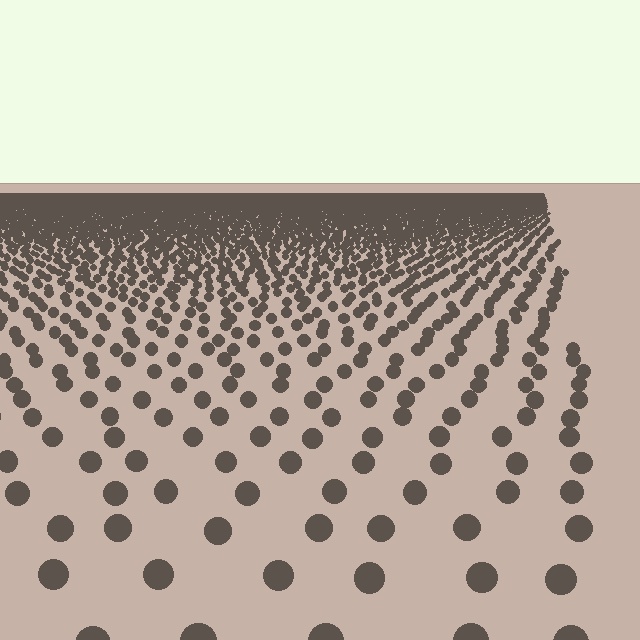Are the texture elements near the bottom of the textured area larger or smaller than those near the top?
Larger. Near the bottom, elements are closer to the viewer and appear at a bigger on-screen size.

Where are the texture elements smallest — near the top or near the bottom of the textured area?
Near the top.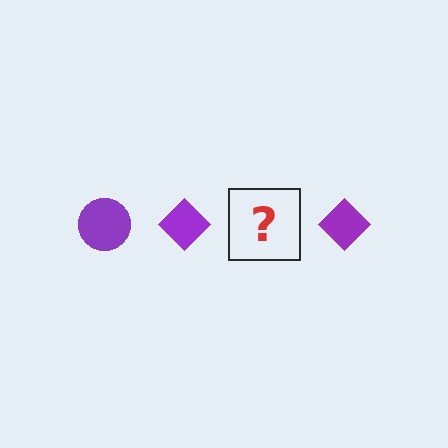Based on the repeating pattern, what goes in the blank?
The blank should be a purple circle.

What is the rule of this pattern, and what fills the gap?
The rule is that the pattern cycles through circle, diamond shapes in purple. The gap should be filled with a purple circle.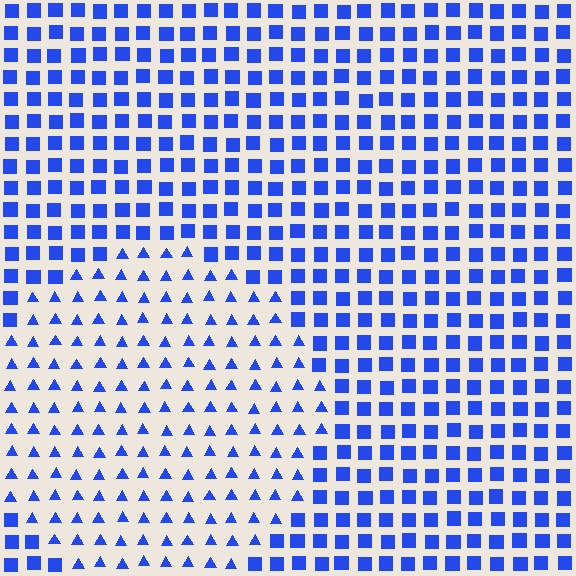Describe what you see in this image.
The image is filled with small blue elements arranged in a uniform grid. A circle-shaped region contains triangles, while the surrounding area contains squares. The boundary is defined purely by the change in element shape.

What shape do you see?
I see a circle.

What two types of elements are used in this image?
The image uses triangles inside the circle region and squares outside it.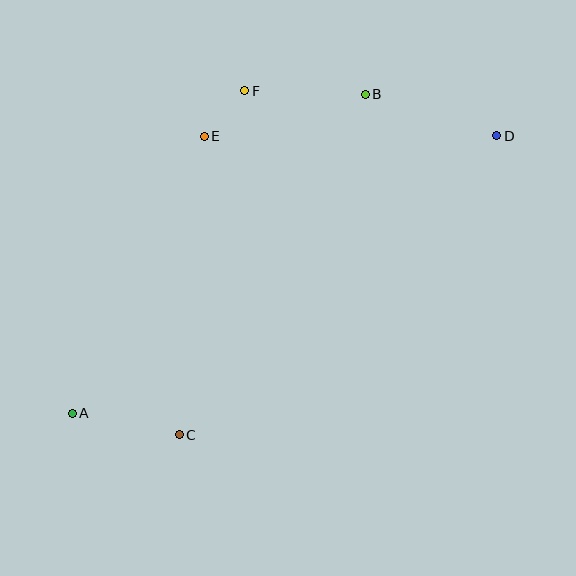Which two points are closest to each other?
Points E and F are closest to each other.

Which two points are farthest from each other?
Points A and D are farthest from each other.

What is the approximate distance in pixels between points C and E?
The distance between C and E is approximately 300 pixels.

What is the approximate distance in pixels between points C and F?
The distance between C and F is approximately 350 pixels.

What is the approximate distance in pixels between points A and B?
The distance between A and B is approximately 433 pixels.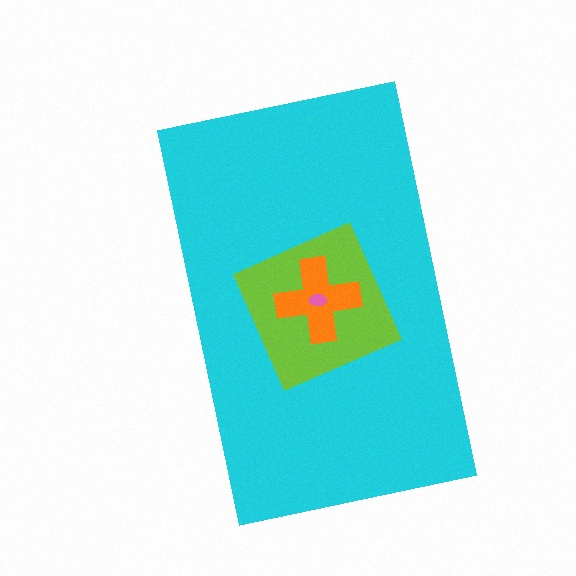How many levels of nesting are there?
4.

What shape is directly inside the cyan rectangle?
The lime square.